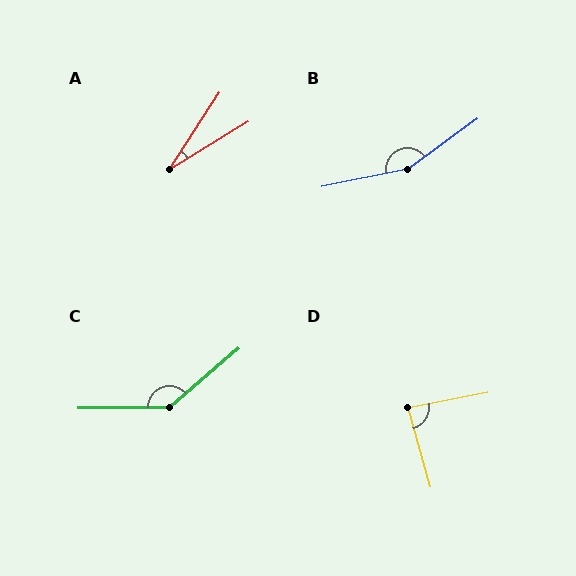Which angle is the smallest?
A, at approximately 25 degrees.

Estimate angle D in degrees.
Approximately 86 degrees.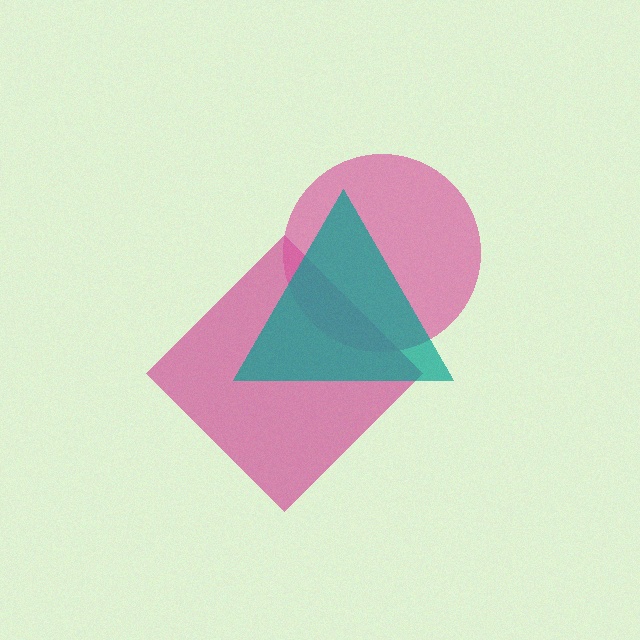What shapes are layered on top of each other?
The layered shapes are: a magenta diamond, a pink circle, a teal triangle.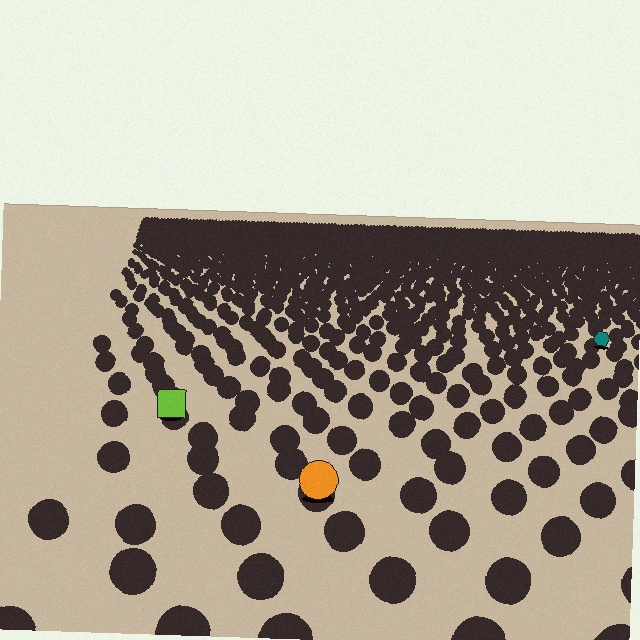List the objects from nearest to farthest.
From nearest to farthest: the orange circle, the lime square, the teal hexagon.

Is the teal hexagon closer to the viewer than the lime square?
No. The lime square is closer — you can tell from the texture gradient: the ground texture is coarser near it.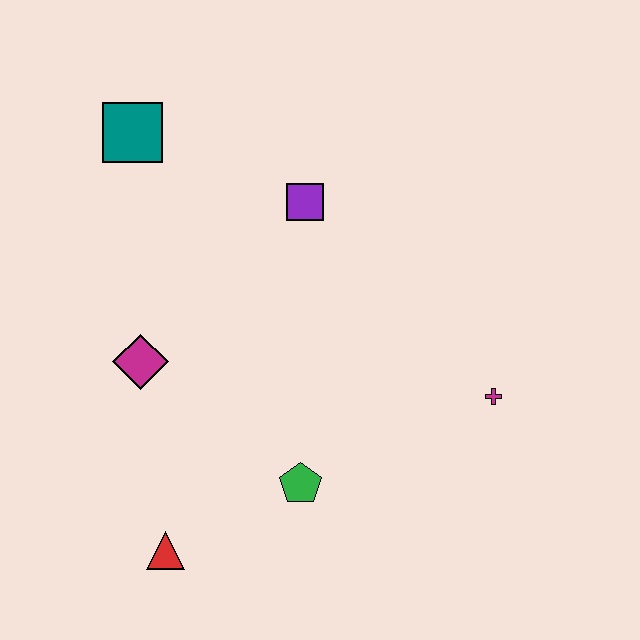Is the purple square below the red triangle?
No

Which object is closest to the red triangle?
The green pentagon is closest to the red triangle.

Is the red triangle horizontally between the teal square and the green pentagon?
Yes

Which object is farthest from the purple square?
The red triangle is farthest from the purple square.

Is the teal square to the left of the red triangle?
Yes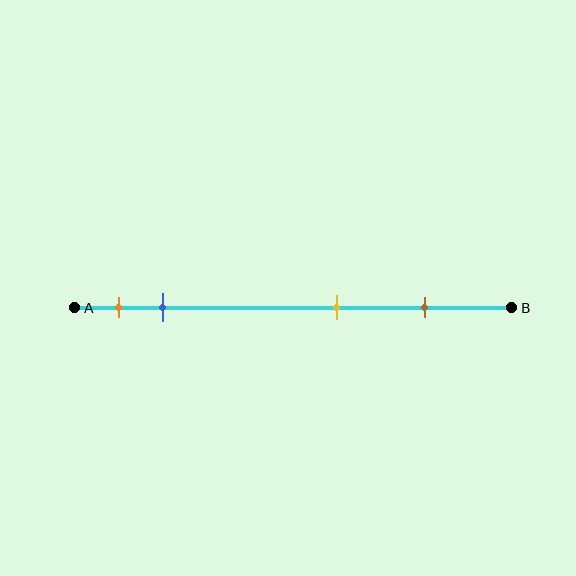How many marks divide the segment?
There are 4 marks dividing the segment.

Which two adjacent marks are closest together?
The orange and blue marks are the closest adjacent pair.